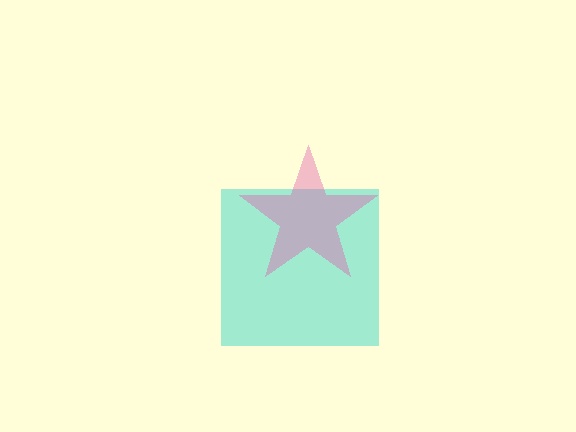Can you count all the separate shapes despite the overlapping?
Yes, there are 2 separate shapes.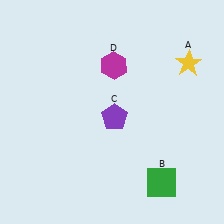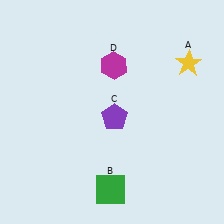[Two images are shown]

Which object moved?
The green square (B) moved left.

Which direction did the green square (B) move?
The green square (B) moved left.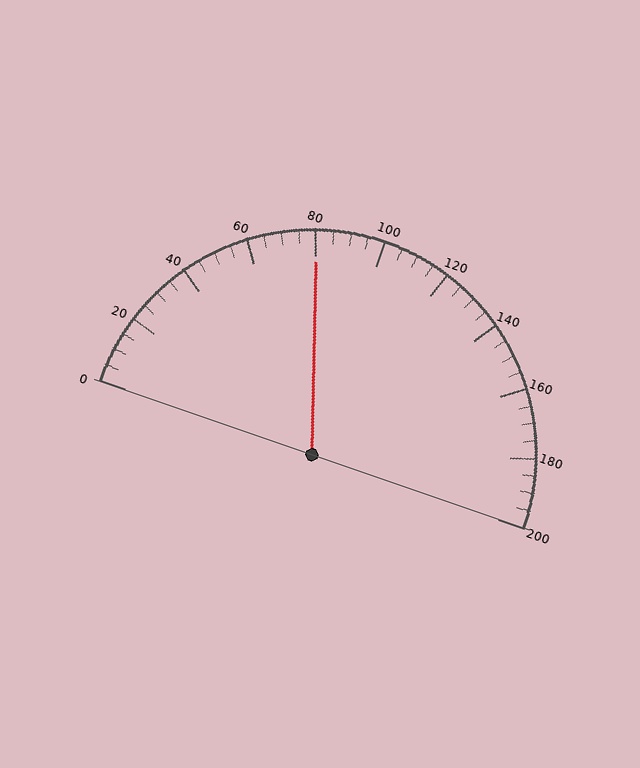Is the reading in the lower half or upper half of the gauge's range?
The reading is in the lower half of the range (0 to 200).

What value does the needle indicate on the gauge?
The needle indicates approximately 80.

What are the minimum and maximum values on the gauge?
The gauge ranges from 0 to 200.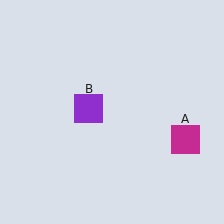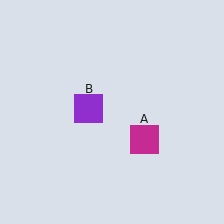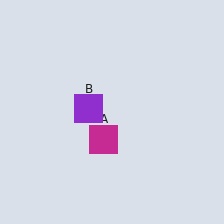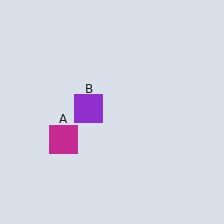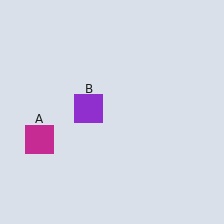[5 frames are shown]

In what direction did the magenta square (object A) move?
The magenta square (object A) moved left.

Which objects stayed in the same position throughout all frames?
Purple square (object B) remained stationary.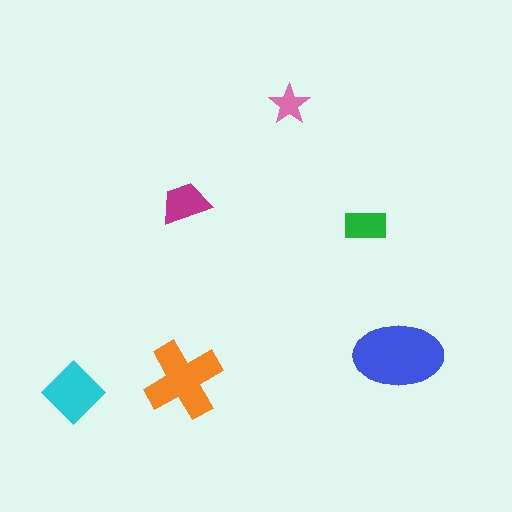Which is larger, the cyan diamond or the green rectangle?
The cyan diamond.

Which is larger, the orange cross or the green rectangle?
The orange cross.